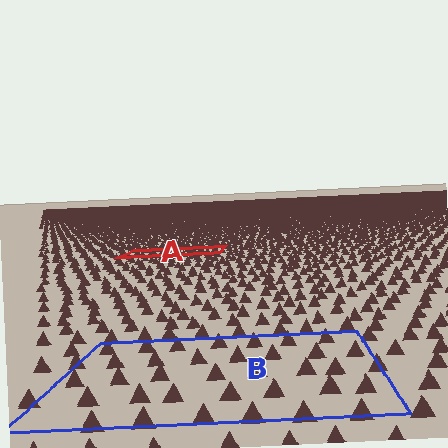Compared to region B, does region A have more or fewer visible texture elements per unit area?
Region A has more texture elements per unit area — they are packed more densely because it is farther away.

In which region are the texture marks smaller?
The texture marks are smaller in region A, because it is farther away.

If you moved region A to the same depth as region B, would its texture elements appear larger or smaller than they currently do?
They would appear larger. At a closer depth, the same texture elements are projected at a bigger on-screen size.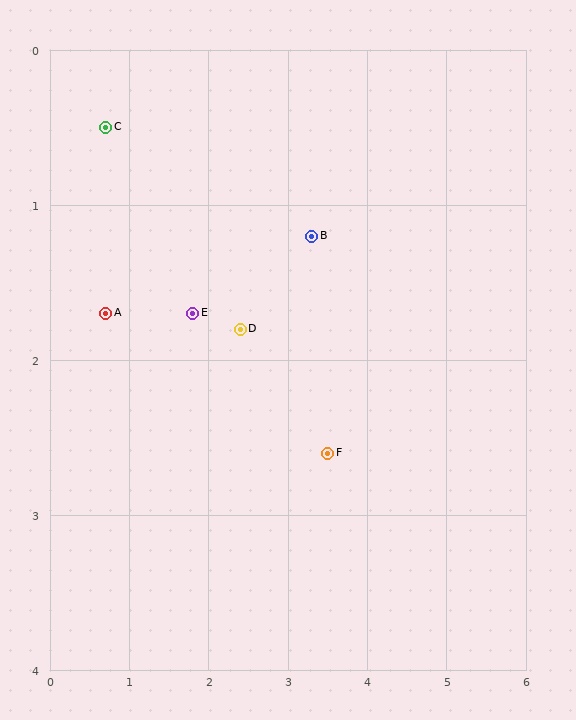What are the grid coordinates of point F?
Point F is at approximately (3.5, 2.6).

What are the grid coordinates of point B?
Point B is at approximately (3.3, 1.2).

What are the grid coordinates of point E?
Point E is at approximately (1.8, 1.7).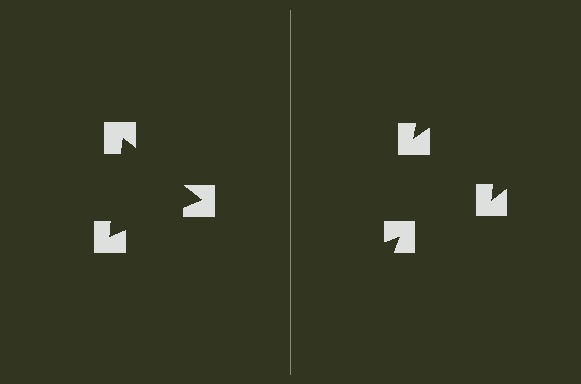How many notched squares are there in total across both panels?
6 — 3 on each side.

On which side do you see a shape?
An illusory triangle appears on the left side. On the right side the wedge cuts are rotated, so no coherent shape forms.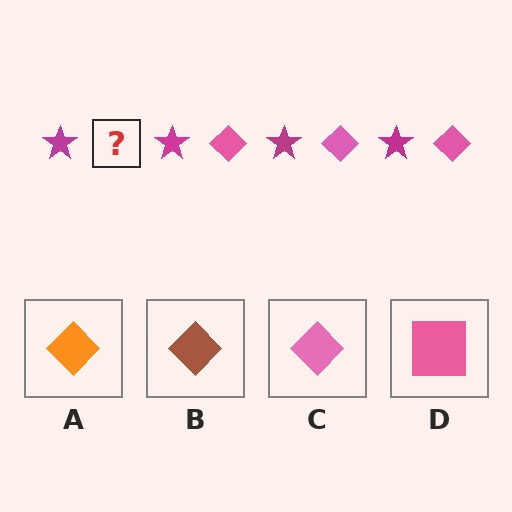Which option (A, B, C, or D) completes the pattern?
C.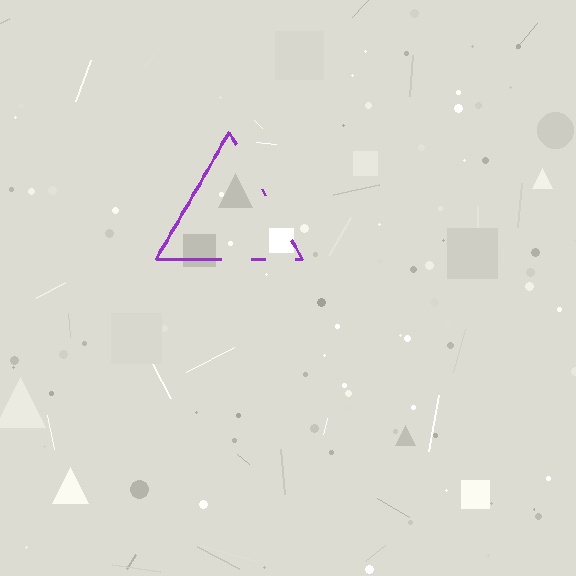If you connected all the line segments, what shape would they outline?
They would outline a triangle.